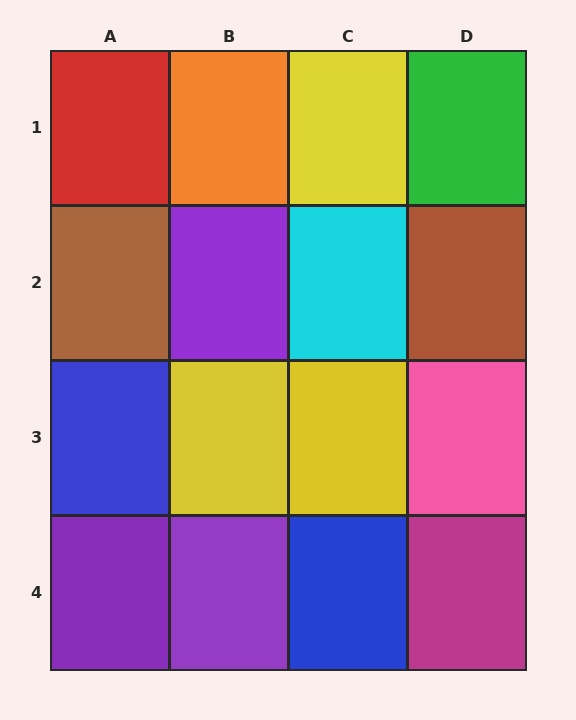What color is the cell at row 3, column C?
Yellow.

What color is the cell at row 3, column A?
Blue.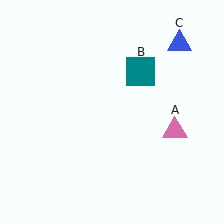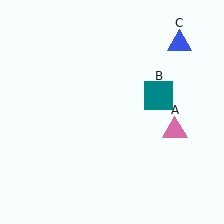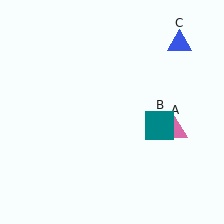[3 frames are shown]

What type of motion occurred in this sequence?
The teal square (object B) rotated clockwise around the center of the scene.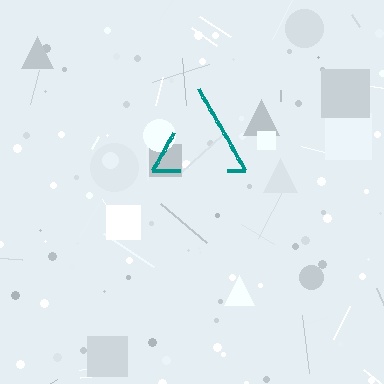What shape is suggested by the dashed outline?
The dashed outline suggests a triangle.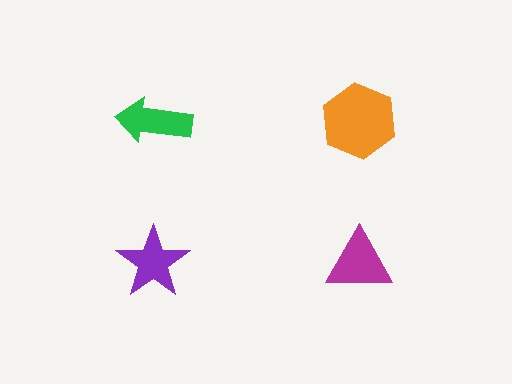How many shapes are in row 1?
2 shapes.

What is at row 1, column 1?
A green arrow.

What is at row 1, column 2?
An orange hexagon.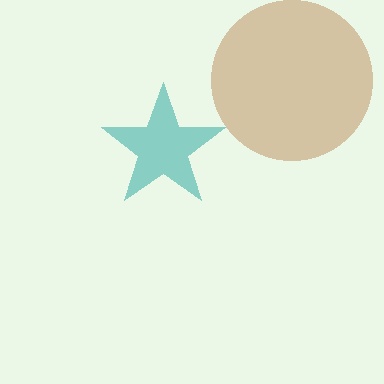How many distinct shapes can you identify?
There are 2 distinct shapes: a teal star, a brown circle.